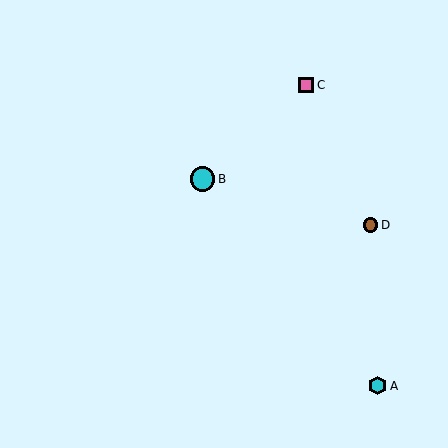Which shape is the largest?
The cyan circle (labeled B) is the largest.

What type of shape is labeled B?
Shape B is a cyan circle.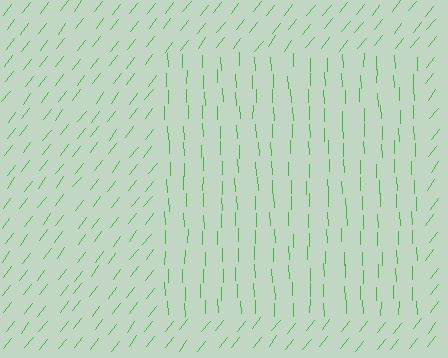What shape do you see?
I see a rectangle.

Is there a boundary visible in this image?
Yes, there is a texture boundary formed by a change in line orientation.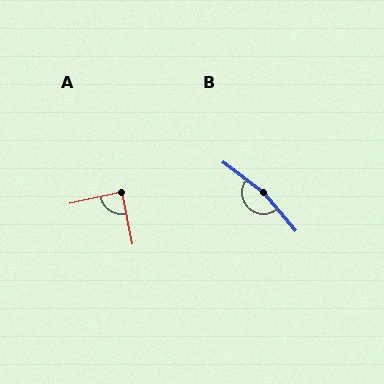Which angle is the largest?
B, at approximately 168 degrees.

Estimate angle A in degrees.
Approximately 89 degrees.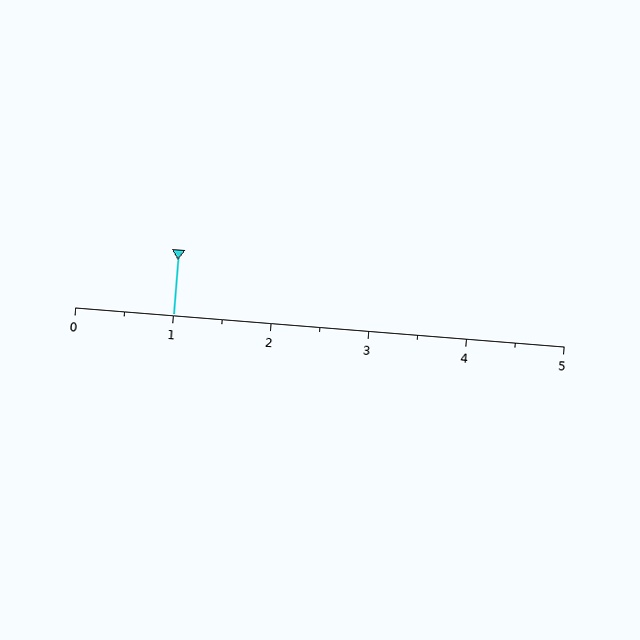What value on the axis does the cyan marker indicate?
The marker indicates approximately 1.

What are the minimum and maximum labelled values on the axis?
The axis runs from 0 to 5.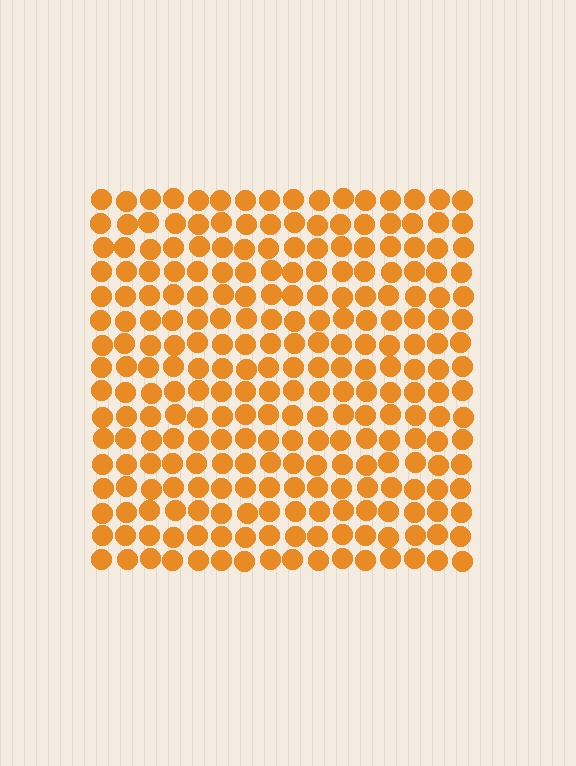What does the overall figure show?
The overall figure shows a square.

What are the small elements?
The small elements are circles.